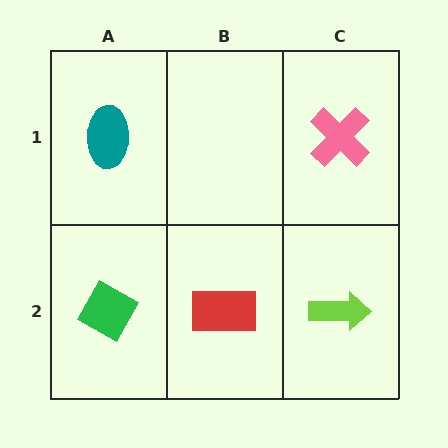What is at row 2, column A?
A green diamond.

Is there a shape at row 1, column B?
No, that cell is empty.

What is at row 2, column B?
A red rectangle.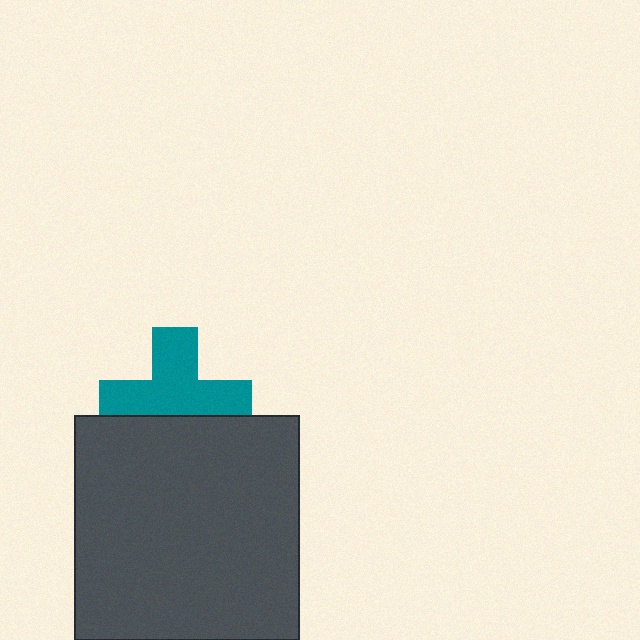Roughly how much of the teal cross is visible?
Most of it is visible (roughly 65%).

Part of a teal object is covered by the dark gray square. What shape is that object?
It is a cross.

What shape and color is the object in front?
The object in front is a dark gray square.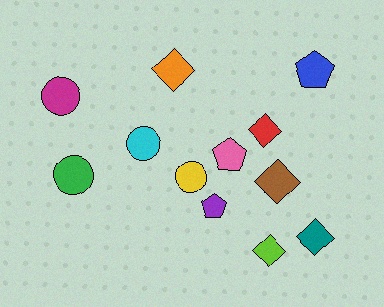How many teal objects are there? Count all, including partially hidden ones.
There is 1 teal object.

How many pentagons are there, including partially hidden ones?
There are 3 pentagons.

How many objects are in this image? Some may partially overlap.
There are 12 objects.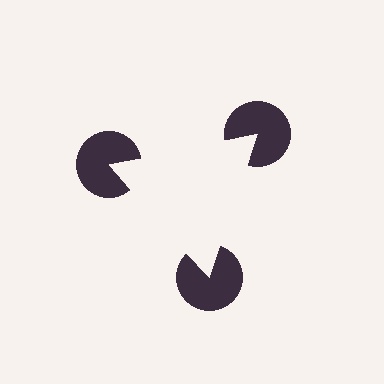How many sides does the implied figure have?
3 sides.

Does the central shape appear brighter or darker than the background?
It typically appears slightly brighter than the background, even though no actual brightness change is drawn.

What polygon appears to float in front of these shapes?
An illusory triangle — its edges are inferred from the aligned wedge cuts in the pac-man discs, not physically drawn.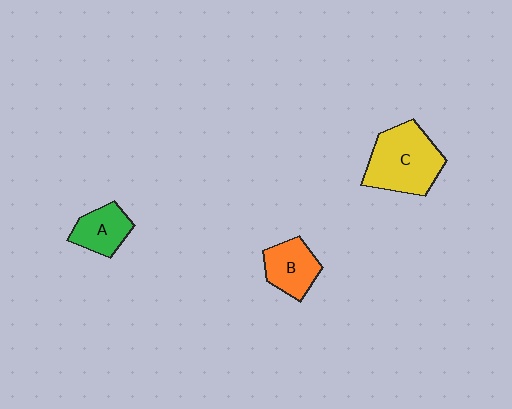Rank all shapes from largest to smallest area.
From largest to smallest: C (yellow), B (orange), A (green).